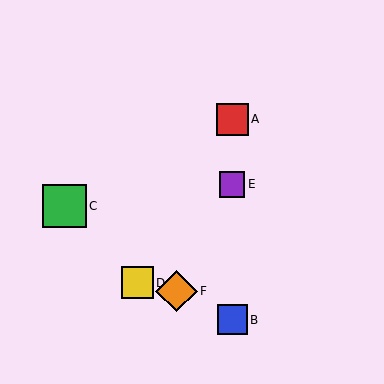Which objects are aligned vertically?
Objects A, B, E are aligned vertically.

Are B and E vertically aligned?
Yes, both are at x≈232.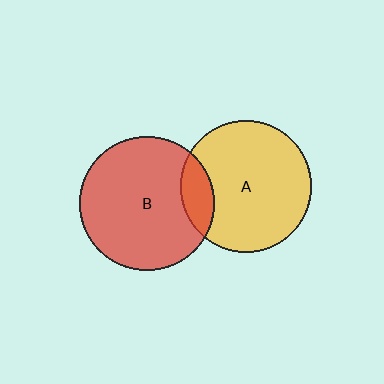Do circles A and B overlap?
Yes.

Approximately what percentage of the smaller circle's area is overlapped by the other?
Approximately 15%.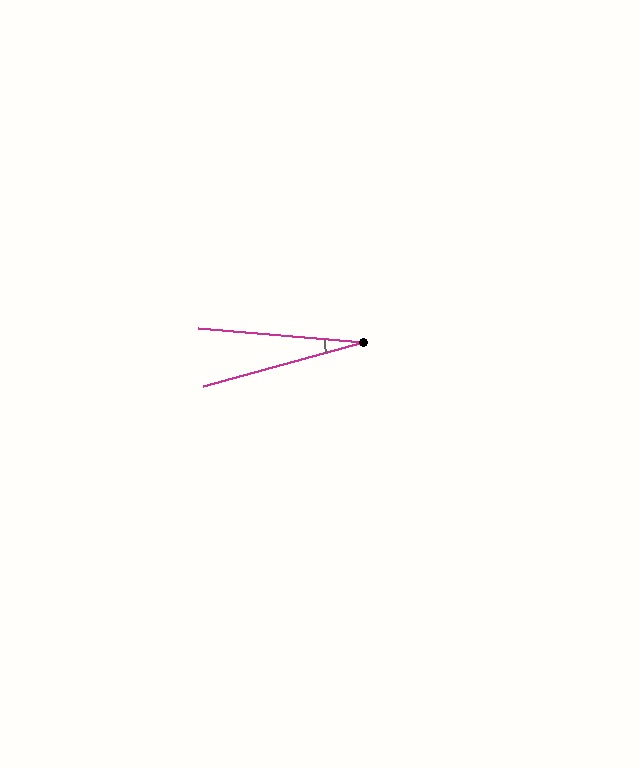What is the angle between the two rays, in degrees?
Approximately 20 degrees.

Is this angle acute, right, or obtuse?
It is acute.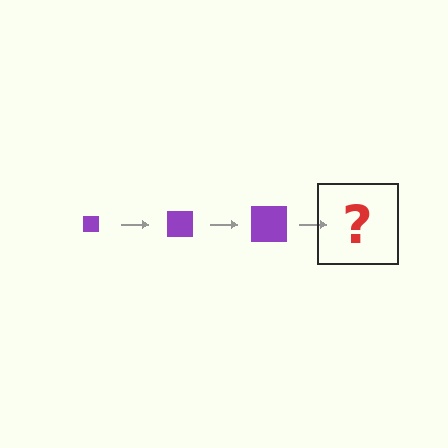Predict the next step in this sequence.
The next step is a purple square, larger than the previous one.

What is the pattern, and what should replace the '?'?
The pattern is that the square gets progressively larger each step. The '?' should be a purple square, larger than the previous one.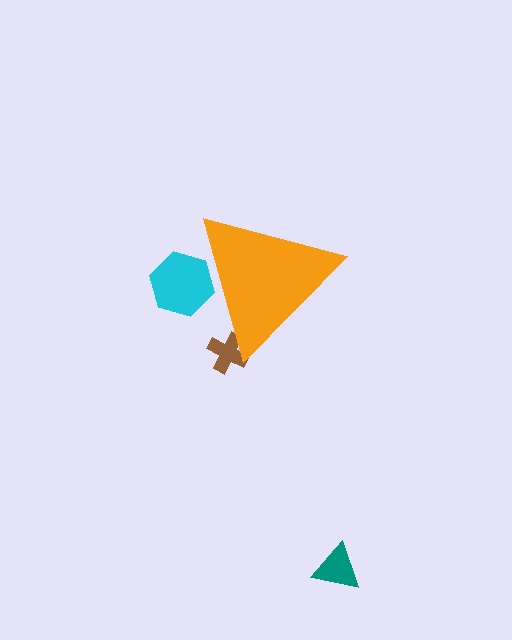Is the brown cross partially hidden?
Yes, the brown cross is partially hidden behind the orange triangle.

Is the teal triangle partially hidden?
No, the teal triangle is fully visible.